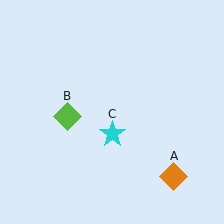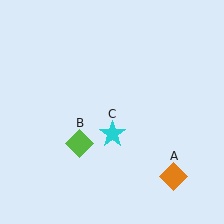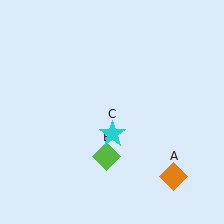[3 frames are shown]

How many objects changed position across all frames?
1 object changed position: lime diamond (object B).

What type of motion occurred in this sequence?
The lime diamond (object B) rotated counterclockwise around the center of the scene.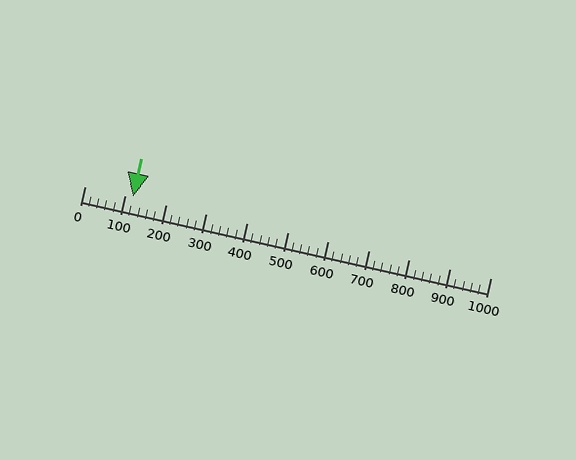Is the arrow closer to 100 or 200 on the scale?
The arrow is closer to 100.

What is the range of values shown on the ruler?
The ruler shows values from 0 to 1000.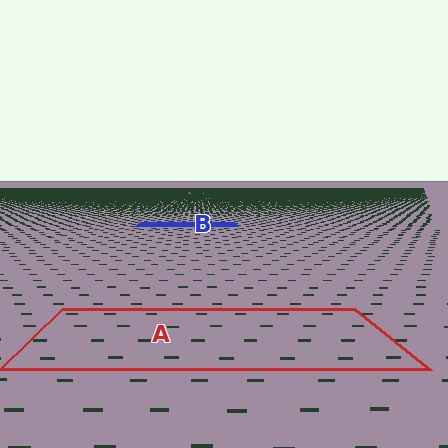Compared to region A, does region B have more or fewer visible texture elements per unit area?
Region B has more texture elements per unit area — they are packed more densely because it is farther away.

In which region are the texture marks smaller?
The texture marks are smaller in region B, because it is farther away.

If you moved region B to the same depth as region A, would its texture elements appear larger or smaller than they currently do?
They would appear larger. At a closer depth, the same texture elements are projected at a bigger on-screen size.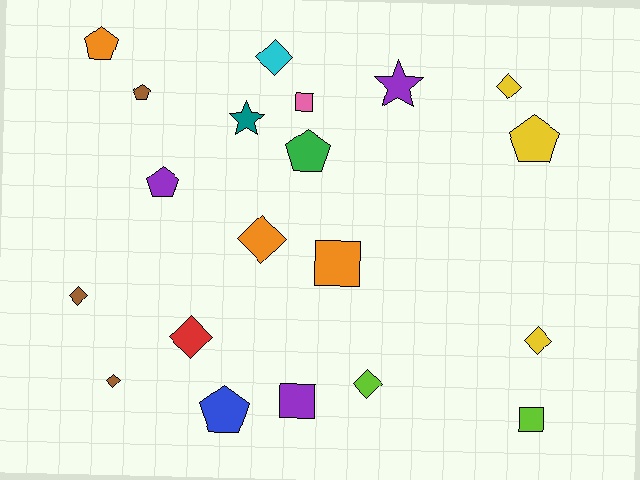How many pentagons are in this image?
There are 6 pentagons.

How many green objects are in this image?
There is 1 green object.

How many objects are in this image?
There are 20 objects.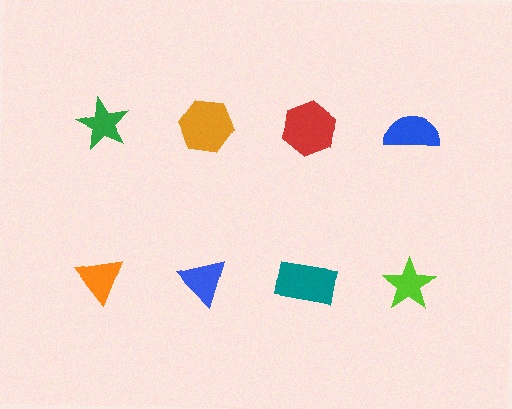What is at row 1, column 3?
A red hexagon.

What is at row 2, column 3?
A teal rectangle.